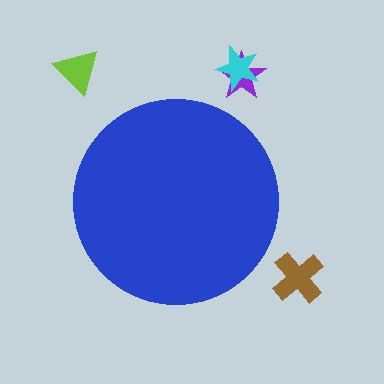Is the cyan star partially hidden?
No, the cyan star is fully visible.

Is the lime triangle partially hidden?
No, the lime triangle is fully visible.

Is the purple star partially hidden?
No, the purple star is fully visible.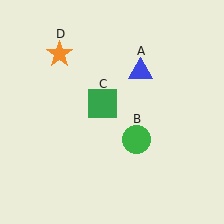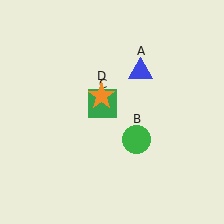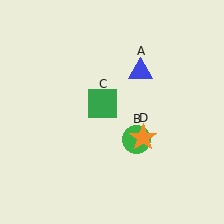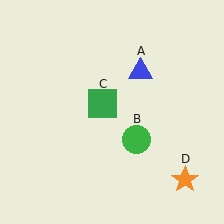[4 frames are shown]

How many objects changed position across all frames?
1 object changed position: orange star (object D).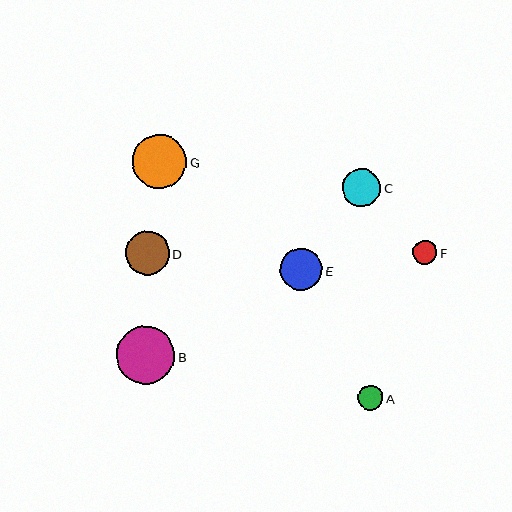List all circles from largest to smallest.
From largest to smallest: B, G, D, E, C, A, F.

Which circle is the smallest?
Circle F is the smallest with a size of approximately 24 pixels.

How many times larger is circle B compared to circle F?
Circle B is approximately 2.4 times the size of circle F.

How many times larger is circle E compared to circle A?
Circle E is approximately 1.7 times the size of circle A.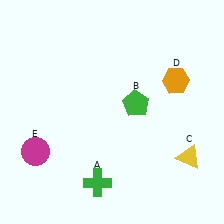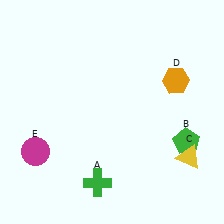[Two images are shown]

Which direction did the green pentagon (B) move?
The green pentagon (B) moved right.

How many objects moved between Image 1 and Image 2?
1 object moved between the two images.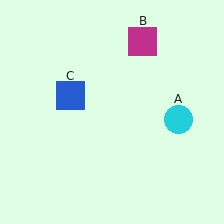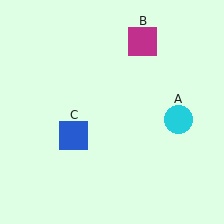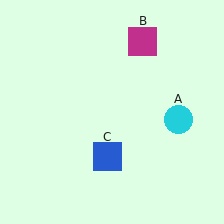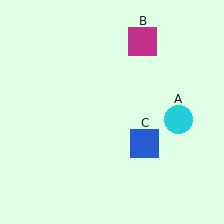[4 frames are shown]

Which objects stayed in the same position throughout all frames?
Cyan circle (object A) and magenta square (object B) remained stationary.